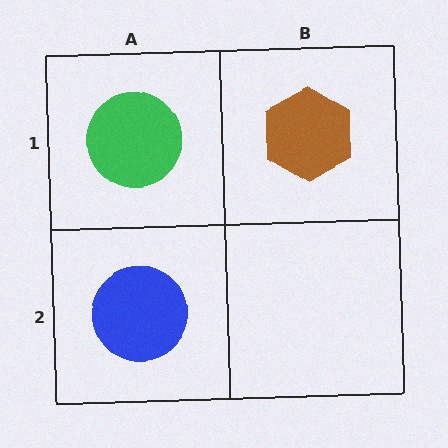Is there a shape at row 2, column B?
No, that cell is empty.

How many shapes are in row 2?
1 shape.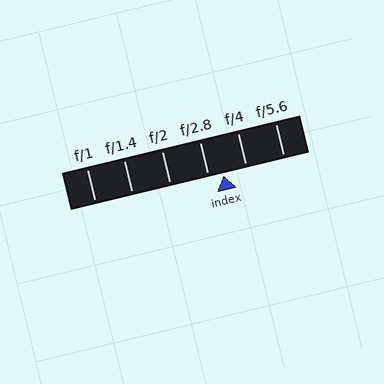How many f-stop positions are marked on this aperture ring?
There are 6 f-stop positions marked.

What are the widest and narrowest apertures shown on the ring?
The widest aperture shown is f/1 and the narrowest is f/5.6.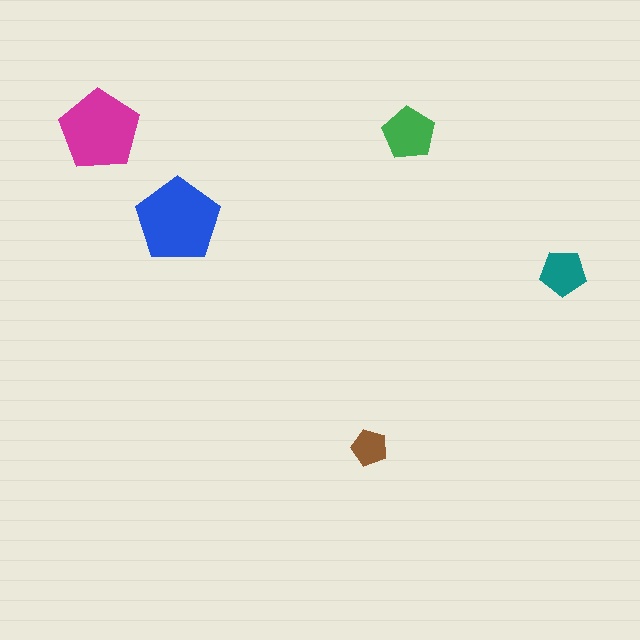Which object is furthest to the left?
The magenta pentagon is leftmost.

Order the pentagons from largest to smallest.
the blue one, the magenta one, the green one, the teal one, the brown one.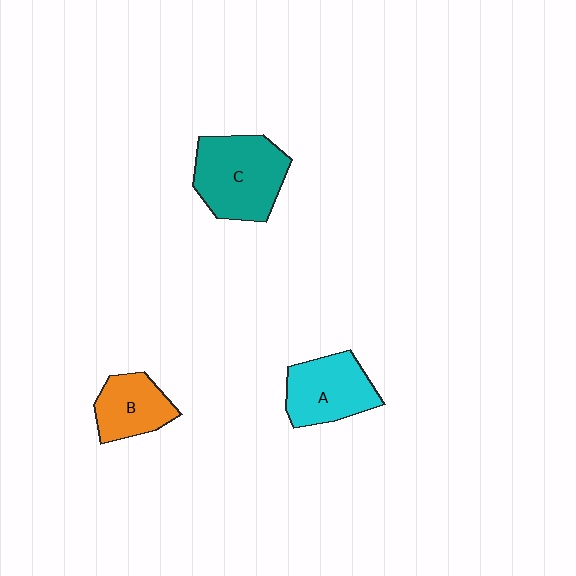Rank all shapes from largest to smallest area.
From largest to smallest: C (teal), A (cyan), B (orange).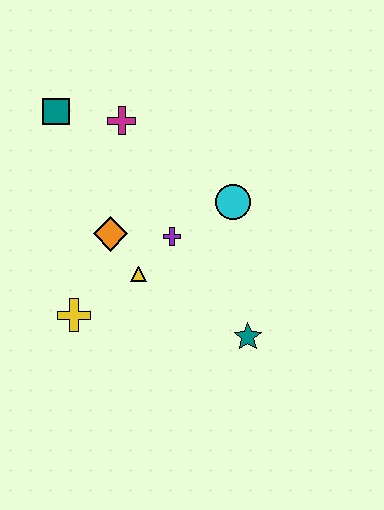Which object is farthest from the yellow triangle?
The teal square is farthest from the yellow triangle.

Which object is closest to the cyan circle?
The purple cross is closest to the cyan circle.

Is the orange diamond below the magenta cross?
Yes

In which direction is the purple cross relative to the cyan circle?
The purple cross is to the left of the cyan circle.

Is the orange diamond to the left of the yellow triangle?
Yes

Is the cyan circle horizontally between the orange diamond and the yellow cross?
No